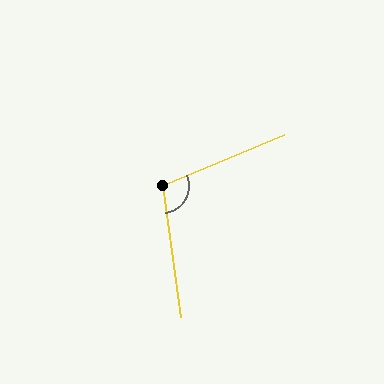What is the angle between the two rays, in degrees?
Approximately 105 degrees.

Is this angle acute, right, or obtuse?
It is obtuse.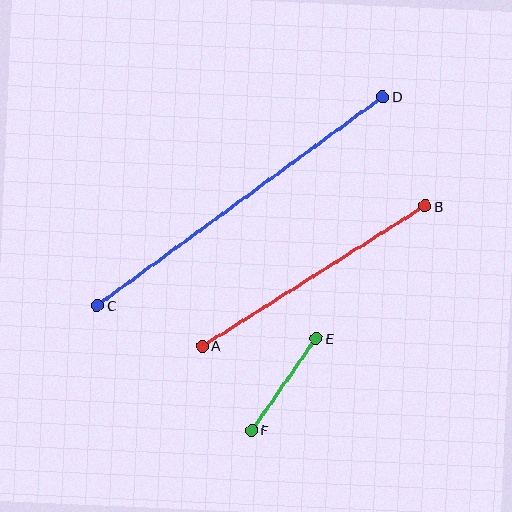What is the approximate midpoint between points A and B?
The midpoint is at approximately (314, 276) pixels.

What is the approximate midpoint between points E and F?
The midpoint is at approximately (284, 384) pixels.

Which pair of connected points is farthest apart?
Points C and D are farthest apart.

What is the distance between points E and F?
The distance is approximately 112 pixels.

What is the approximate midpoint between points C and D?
The midpoint is at approximately (240, 201) pixels.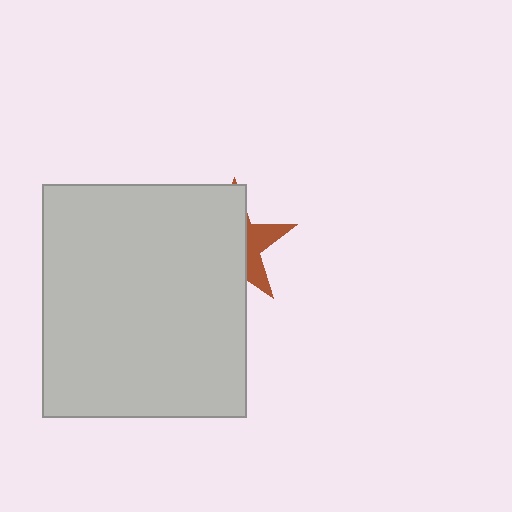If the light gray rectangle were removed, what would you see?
You would see the complete brown star.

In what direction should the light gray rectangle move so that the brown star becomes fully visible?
The light gray rectangle should move left. That is the shortest direction to clear the overlap and leave the brown star fully visible.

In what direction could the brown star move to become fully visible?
The brown star could move right. That would shift it out from behind the light gray rectangle entirely.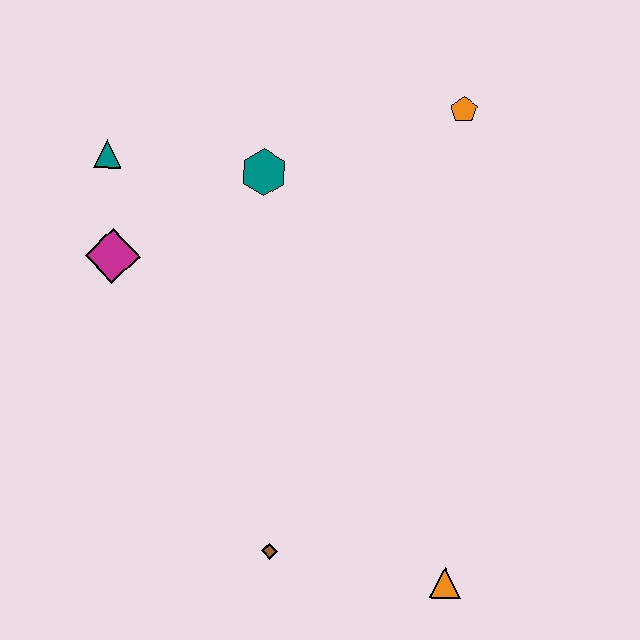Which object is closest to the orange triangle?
The brown diamond is closest to the orange triangle.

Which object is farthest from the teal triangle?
The orange triangle is farthest from the teal triangle.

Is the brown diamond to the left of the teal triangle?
No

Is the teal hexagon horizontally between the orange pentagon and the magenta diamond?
Yes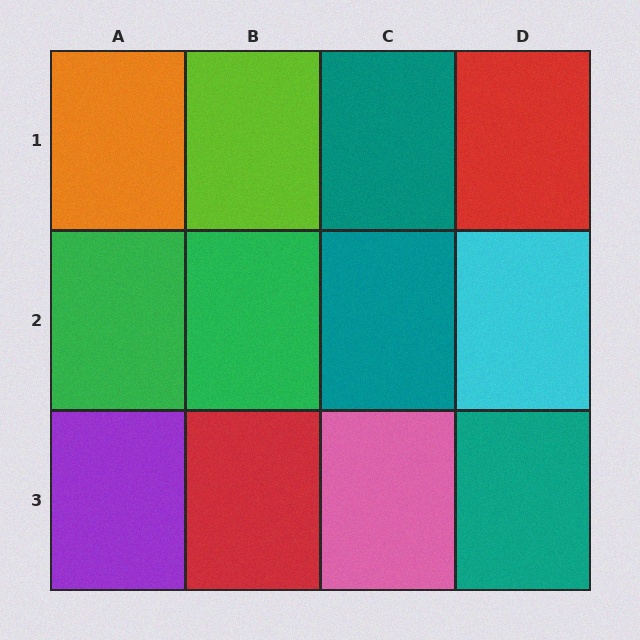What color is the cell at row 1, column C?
Teal.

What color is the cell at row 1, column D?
Red.